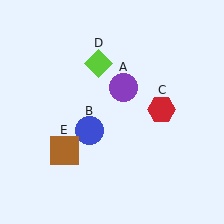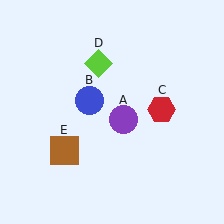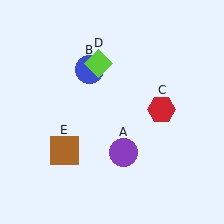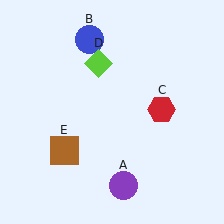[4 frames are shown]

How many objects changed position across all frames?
2 objects changed position: purple circle (object A), blue circle (object B).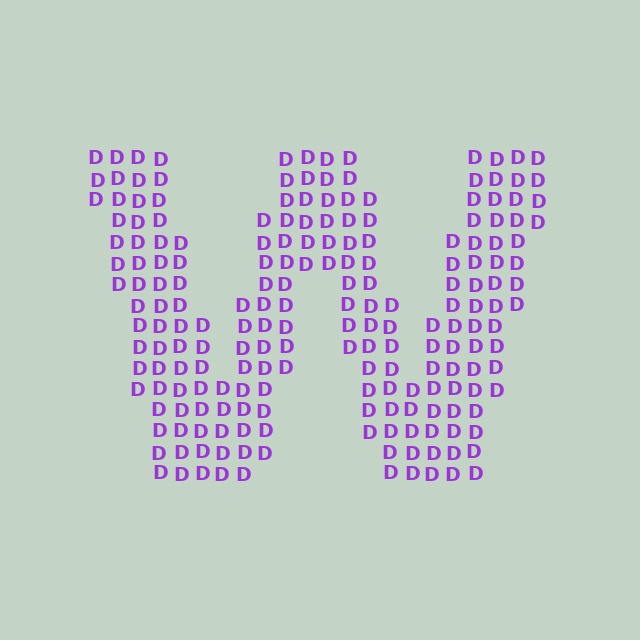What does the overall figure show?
The overall figure shows the letter W.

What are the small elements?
The small elements are letter D's.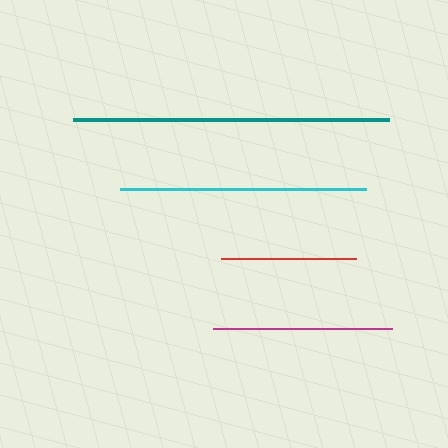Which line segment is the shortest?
The red line is the shortest at approximately 135 pixels.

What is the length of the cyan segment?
The cyan segment is approximately 247 pixels long.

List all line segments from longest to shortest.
From longest to shortest: teal, cyan, magenta, red.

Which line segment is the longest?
The teal line is the longest at approximately 315 pixels.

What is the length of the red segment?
The red segment is approximately 135 pixels long.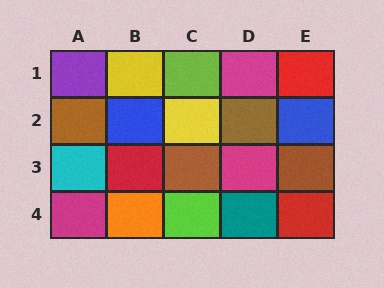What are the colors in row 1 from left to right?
Purple, yellow, lime, magenta, red.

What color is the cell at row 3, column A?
Cyan.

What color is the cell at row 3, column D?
Magenta.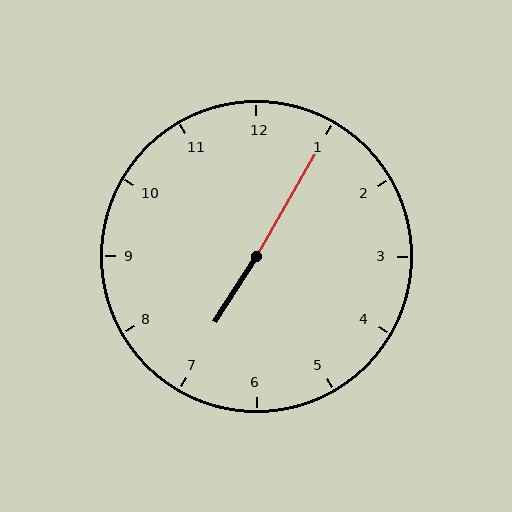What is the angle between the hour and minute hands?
Approximately 178 degrees.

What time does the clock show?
7:05.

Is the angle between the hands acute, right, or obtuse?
It is obtuse.